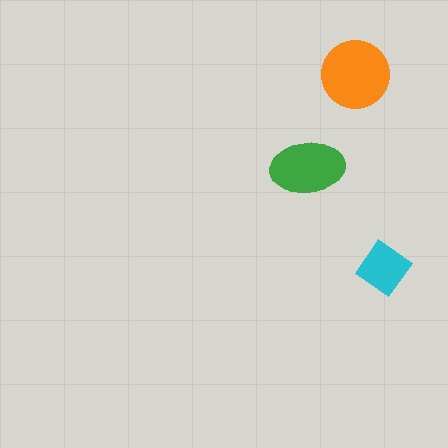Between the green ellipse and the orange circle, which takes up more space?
The orange circle.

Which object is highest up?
The orange circle is topmost.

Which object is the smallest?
The cyan diamond.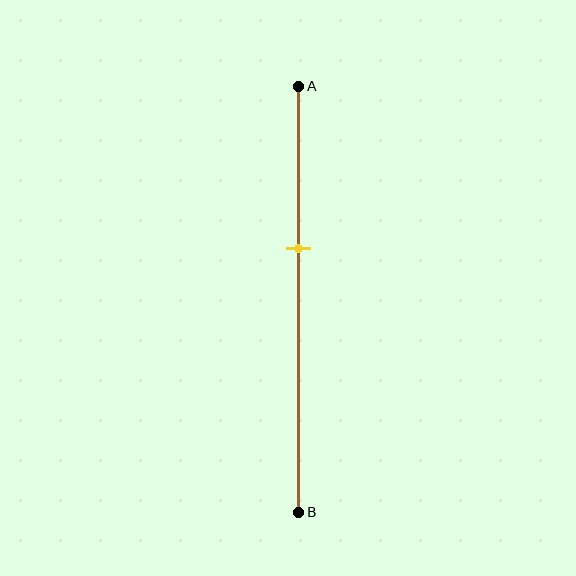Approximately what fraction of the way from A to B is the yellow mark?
The yellow mark is approximately 40% of the way from A to B.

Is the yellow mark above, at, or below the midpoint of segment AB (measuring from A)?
The yellow mark is above the midpoint of segment AB.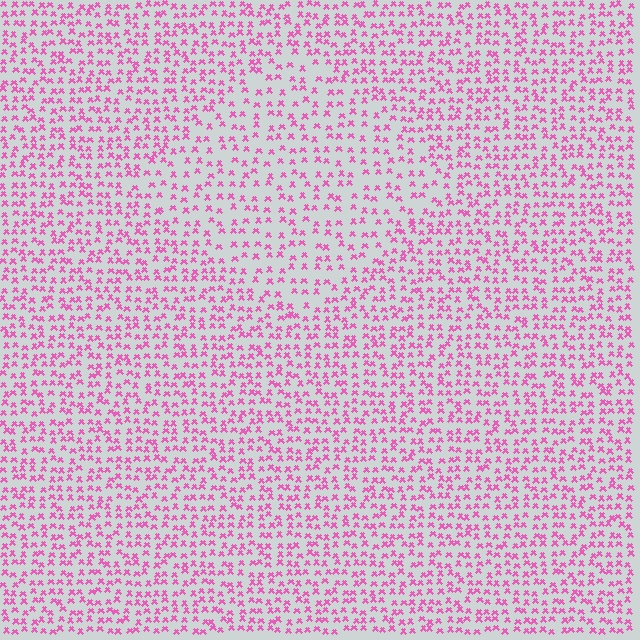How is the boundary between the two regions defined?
The boundary is defined by a change in element density (approximately 1.6x ratio). All elements are the same color, size, and shape.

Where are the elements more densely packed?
The elements are more densely packed outside the diamond boundary.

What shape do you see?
I see a diamond.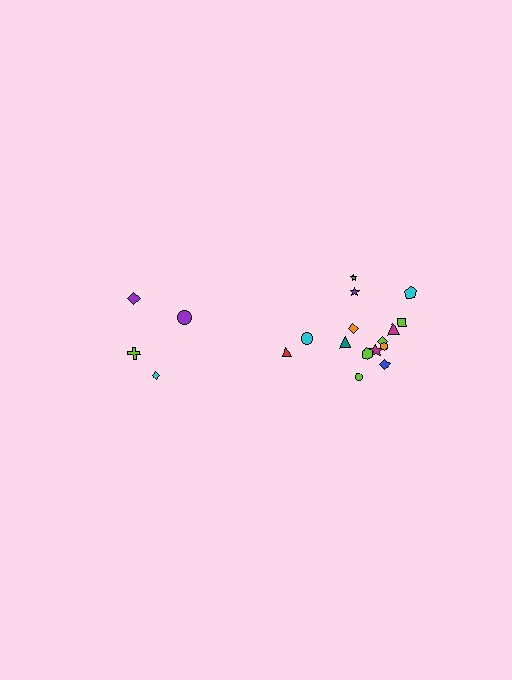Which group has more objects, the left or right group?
The right group.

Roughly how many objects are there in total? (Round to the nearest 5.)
Roughly 20 objects in total.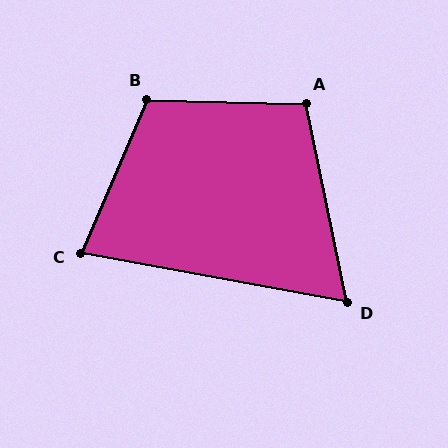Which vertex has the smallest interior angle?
D, at approximately 68 degrees.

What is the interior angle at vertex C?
Approximately 77 degrees (acute).